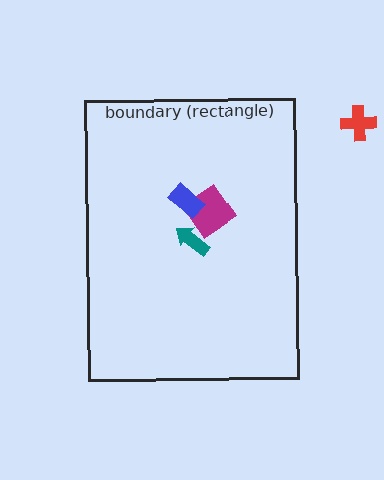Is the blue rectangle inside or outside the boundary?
Inside.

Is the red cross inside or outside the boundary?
Outside.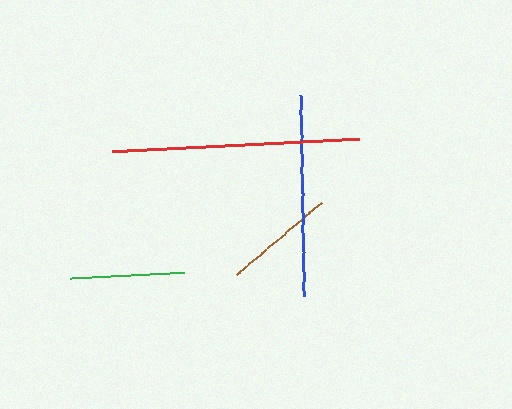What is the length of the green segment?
The green segment is approximately 114 pixels long.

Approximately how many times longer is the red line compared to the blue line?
The red line is approximately 1.2 times the length of the blue line.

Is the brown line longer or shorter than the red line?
The red line is longer than the brown line.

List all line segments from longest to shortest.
From longest to shortest: red, blue, green, brown.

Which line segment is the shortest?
The brown line is the shortest at approximately 112 pixels.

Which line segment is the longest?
The red line is the longest at approximately 247 pixels.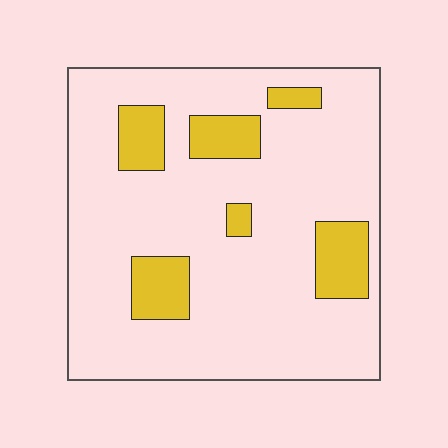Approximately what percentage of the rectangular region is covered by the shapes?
Approximately 15%.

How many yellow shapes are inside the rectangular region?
6.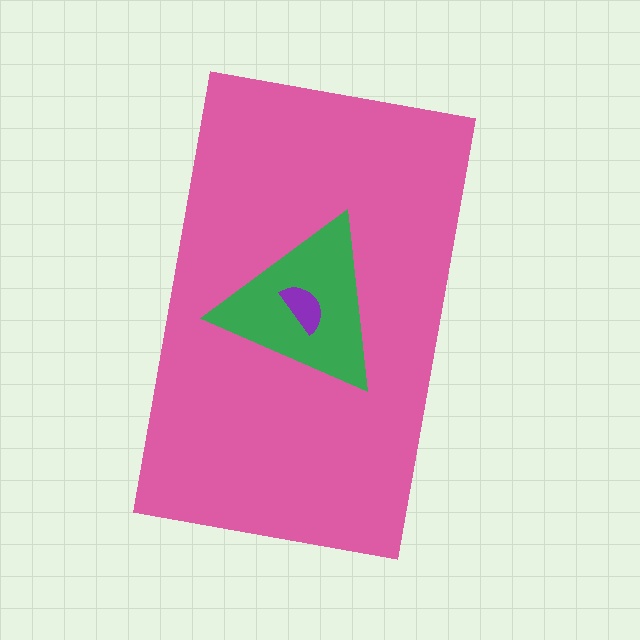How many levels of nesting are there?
3.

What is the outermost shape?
The pink rectangle.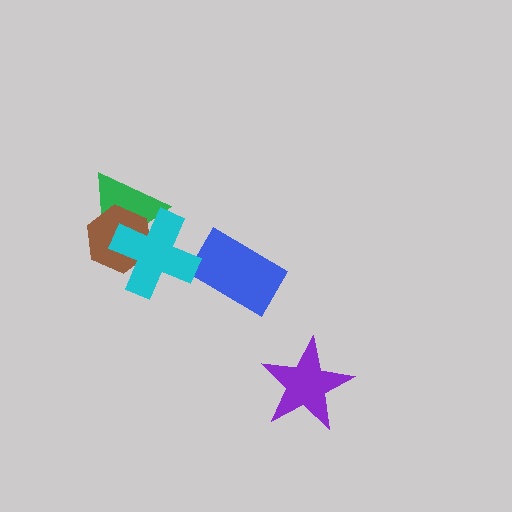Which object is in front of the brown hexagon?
The cyan cross is in front of the brown hexagon.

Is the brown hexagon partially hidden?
Yes, it is partially covered by another shape.